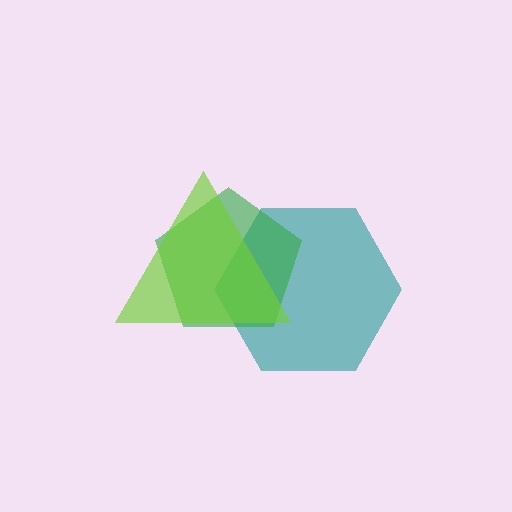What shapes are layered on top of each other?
The layered shapes are: a teal hexagon, a green pentagon, a lime triangle.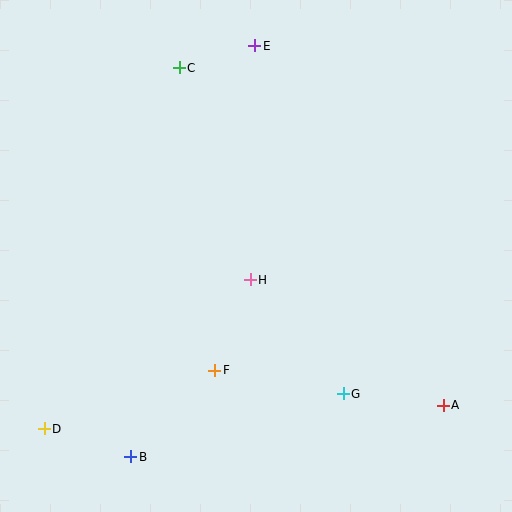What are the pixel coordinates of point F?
Point F is at (215, 370).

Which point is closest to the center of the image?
Point H at (250, 280) is closest to the center.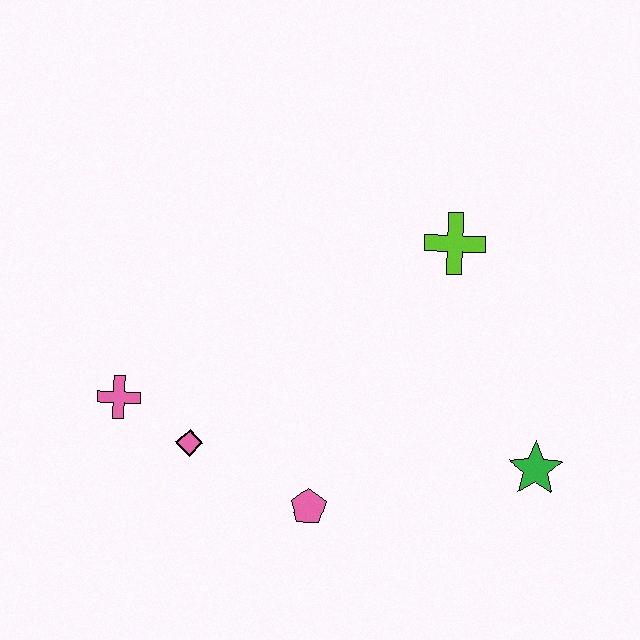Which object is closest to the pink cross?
The pink diamond is closest to the pink cross.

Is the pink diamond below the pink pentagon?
No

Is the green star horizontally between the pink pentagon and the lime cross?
No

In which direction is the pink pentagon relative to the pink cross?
The pink pentagon is to the right of the pink cross.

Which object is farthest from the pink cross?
The green star is farthest from the pink cross.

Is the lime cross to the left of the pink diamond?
No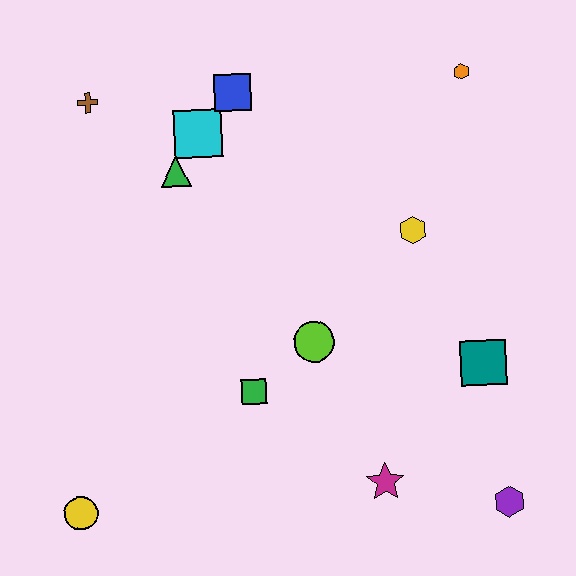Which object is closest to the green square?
The lime circle is closest to the green square.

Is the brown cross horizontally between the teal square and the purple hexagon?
No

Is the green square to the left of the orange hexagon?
Yes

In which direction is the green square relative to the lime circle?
The green square is to the left of the lime circle.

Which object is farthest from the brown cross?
The purple hexagon is farthest from the brown cross.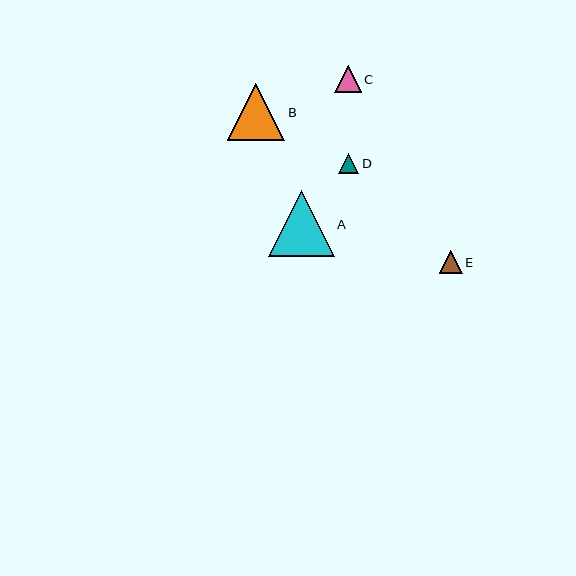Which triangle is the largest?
Triangle A is the largest with a size of approximately 65 pixels.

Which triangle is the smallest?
Triangle D is the smallest with a size of approximately 20 pixels.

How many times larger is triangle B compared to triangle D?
Triangle B is approximately 2.9 times the size of triangle D.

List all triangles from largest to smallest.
From largest to smallest: A, B, C, E, D.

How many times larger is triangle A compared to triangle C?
Triangle A is approximately 2.5 times the size of triangle C.